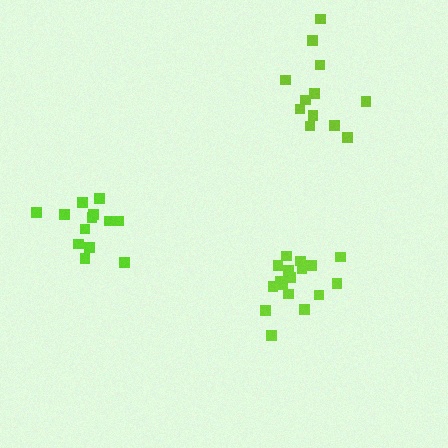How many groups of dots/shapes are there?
There are 3 groups.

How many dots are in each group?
Group 1: 13 dots, Group 2: 17 dots, Group 3: 12 dots (42 total).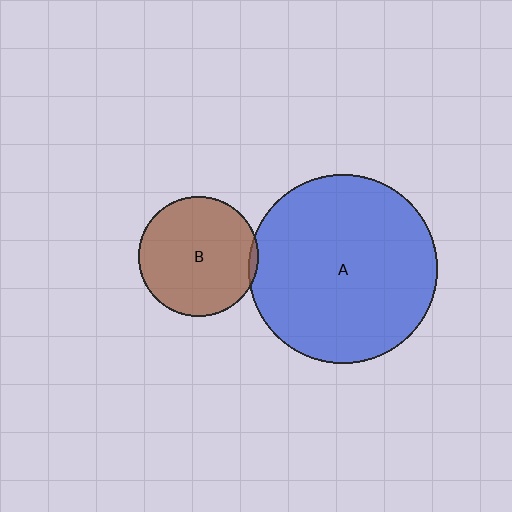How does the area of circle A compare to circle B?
Approximately 2.5 times.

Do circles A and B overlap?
Yes.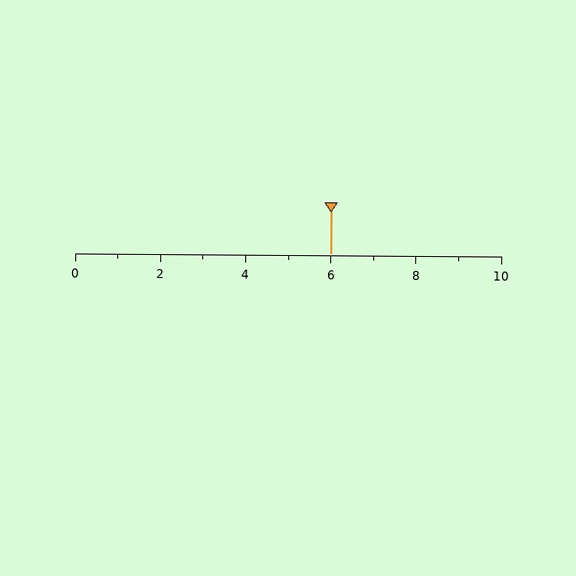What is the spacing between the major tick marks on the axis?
The major ticks are spaced 2 apart.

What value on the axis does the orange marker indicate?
The marker indicates approximately 6.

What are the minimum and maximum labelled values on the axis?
The axis runs from 0 to 10.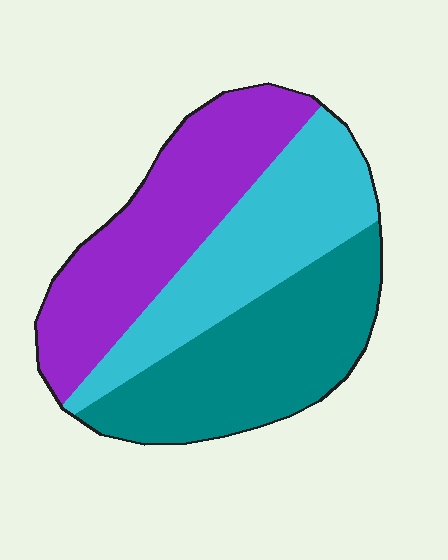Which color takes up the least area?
Cyan, at roughly 30%.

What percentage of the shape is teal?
Teal covers around 35% of the shape.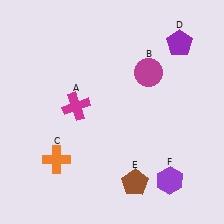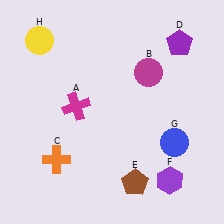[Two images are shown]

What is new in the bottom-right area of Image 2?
A blue circle (G) was added in the bottom-right area of Image 2.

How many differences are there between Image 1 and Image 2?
There are 2 differences between the two images.